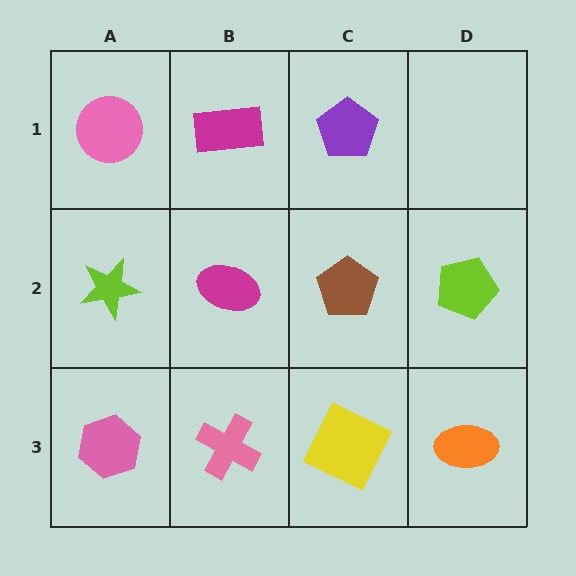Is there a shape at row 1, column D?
No, that cell is empty.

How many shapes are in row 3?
4 shapes.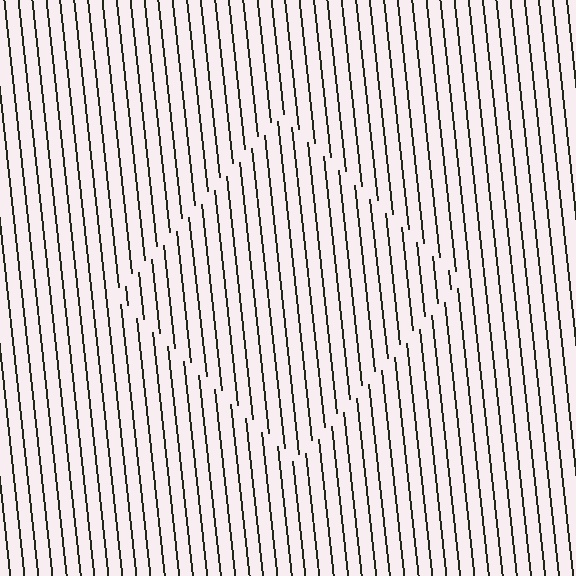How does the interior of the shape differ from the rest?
The interior of the shape contains the same grating, shifted by half a period — the contour is defined by the phase discontinuity where line-ends from the inner and outer gratings abut.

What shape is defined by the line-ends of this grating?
An illusory square. The interior of the shape contains the same grating, shifted by half a period — the contour is defined by the phase discontinuity where line-ends from the inner and outer gratings abut.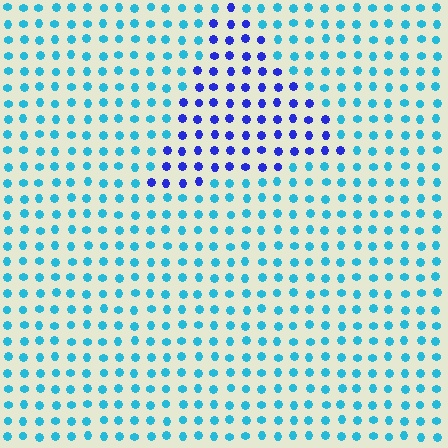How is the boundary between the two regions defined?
The boundary is defined purely by a slight shift in hue (about 48 degrees). Spacing, size, and orientation are identical on both sides.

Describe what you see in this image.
The image is filled with small cyan elements in a uniform arrangement. A triangle-shaped region is visible where the elements are tinted to a slightly different hue, forming a subtle color boundary.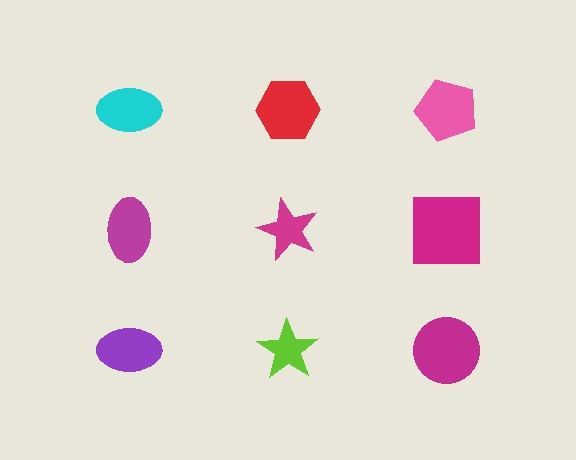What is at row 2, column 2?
A magenta star.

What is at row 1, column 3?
A pink pentagon.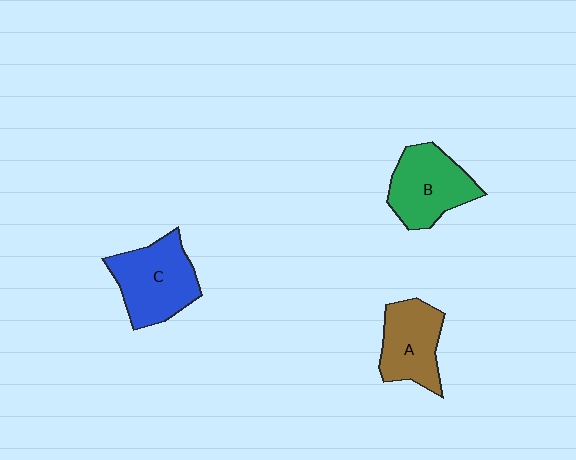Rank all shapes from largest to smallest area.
From largest to smallest: C (blue), B (green), A (brown).